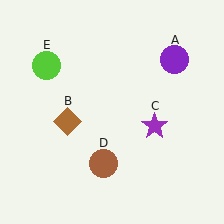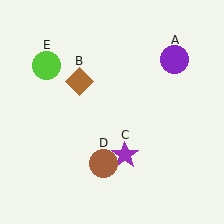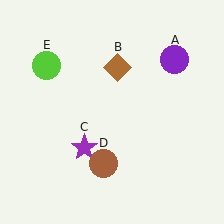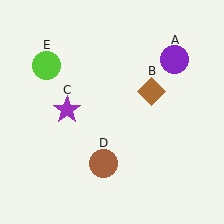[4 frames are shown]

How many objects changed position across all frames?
2 objects changed position: brown diamond (object B), purple star (object C).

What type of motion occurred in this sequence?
The brown diamond (object B), purple star (object C) rotated clockwise around the center of the scene.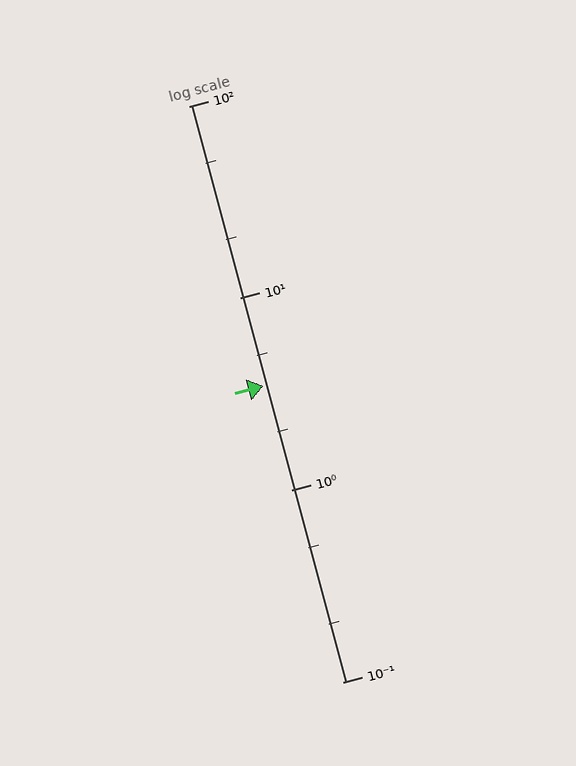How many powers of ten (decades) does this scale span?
The scale spans 3 decades, from 0.1 to 100.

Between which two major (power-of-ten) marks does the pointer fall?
The pointer is between 1 and 10.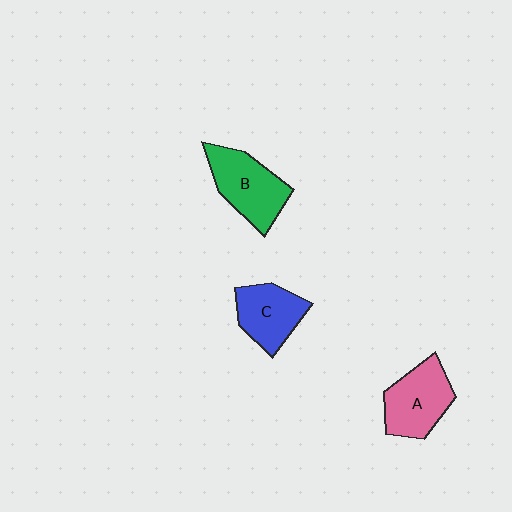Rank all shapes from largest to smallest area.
From largest to smallest: B (green), A (pink), C (blue).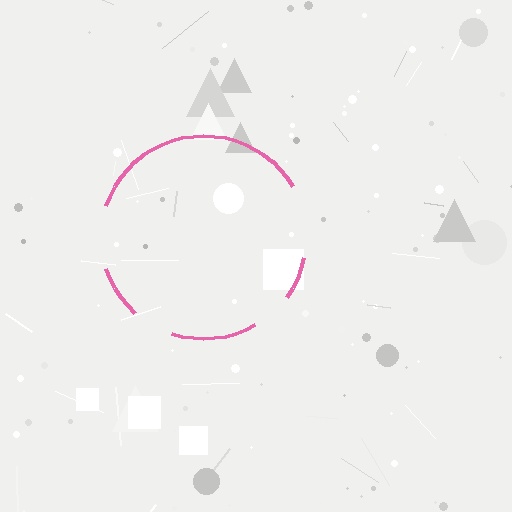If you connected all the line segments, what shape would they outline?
They would outline a circle.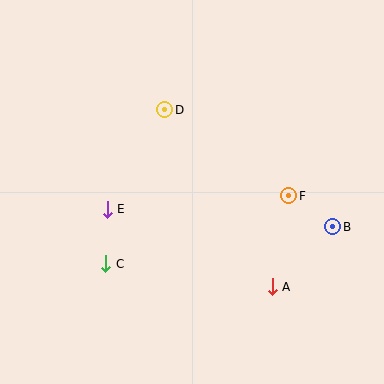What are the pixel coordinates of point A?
Point A is at (272, 287).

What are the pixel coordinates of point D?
Point D is at (165, 110).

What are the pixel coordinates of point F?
Point F is at (289, 196).